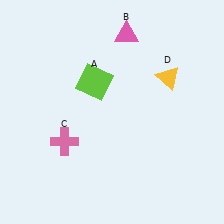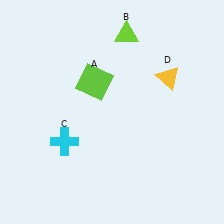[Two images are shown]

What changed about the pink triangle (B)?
In Image 1, B is pink. In Image 2, it changed to lime.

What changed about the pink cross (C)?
In Image 1, C is pink. In Image 2, it changed to cyan.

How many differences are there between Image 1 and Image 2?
There are 2 differences between the two images.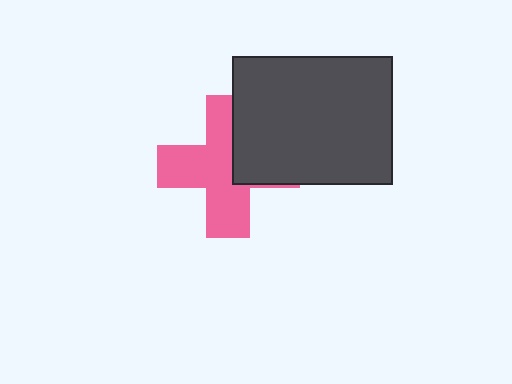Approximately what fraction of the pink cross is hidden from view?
Roughly 35% of the pink cross is hidden behind the dark gray rectangle.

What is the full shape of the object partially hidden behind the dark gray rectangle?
The partially hidden object is a pink cross.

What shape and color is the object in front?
The object in front is a dark gray rectangle.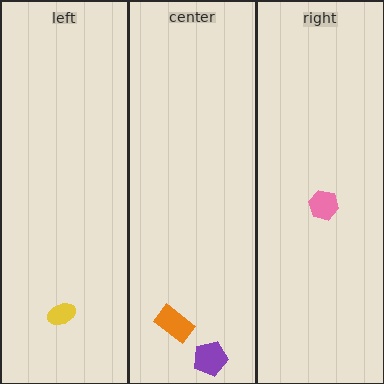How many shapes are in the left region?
1.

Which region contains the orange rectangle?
The center region.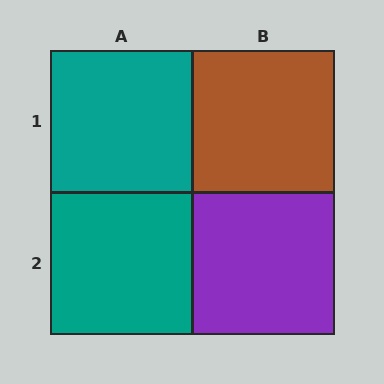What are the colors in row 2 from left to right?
Teal, purple.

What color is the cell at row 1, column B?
Brown.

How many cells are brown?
1 cell is brown.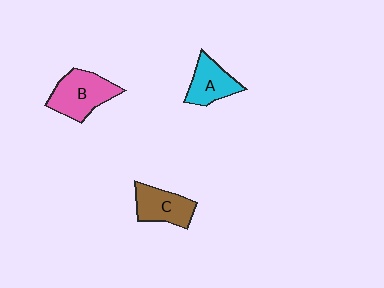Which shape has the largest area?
Shape B (pink).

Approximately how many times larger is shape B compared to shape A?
Approximately 1.3 times.